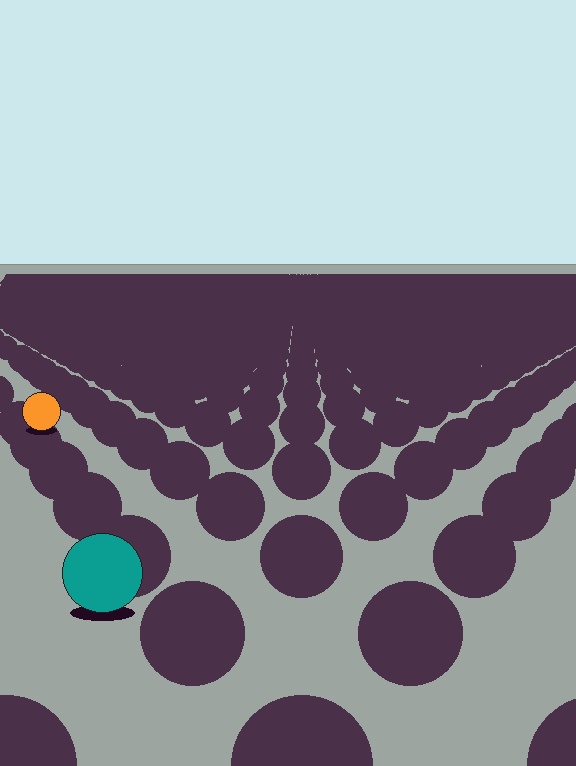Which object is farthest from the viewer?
The orange circle is farthest from the viewer. It appears smaller and the ground texture around it is denser.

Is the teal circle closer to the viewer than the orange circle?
Yes. The teal circle is closer — you can tell from the texture gradient: the ground texture is coarser near it.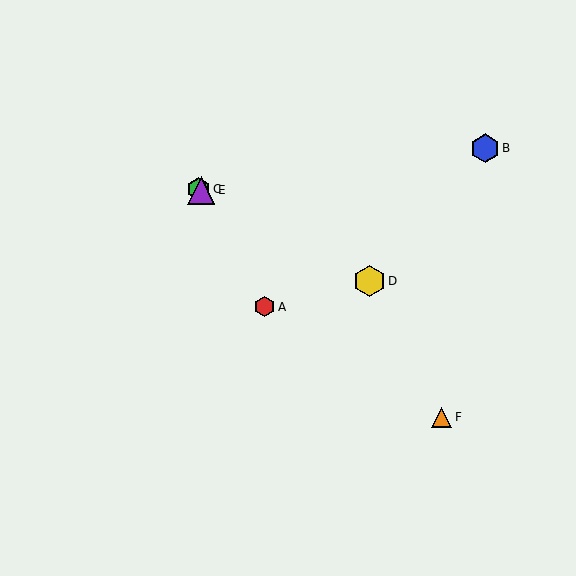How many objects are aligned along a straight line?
3 objects (C, D, E) are aligned along a straight line.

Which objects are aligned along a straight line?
Objects C, D, E are aligned along a straight line.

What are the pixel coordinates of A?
Object A is at (264, 307).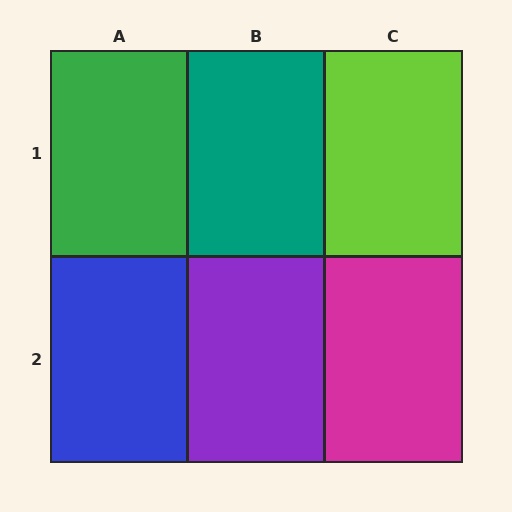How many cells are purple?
1 cell is purple.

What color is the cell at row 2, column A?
Blue.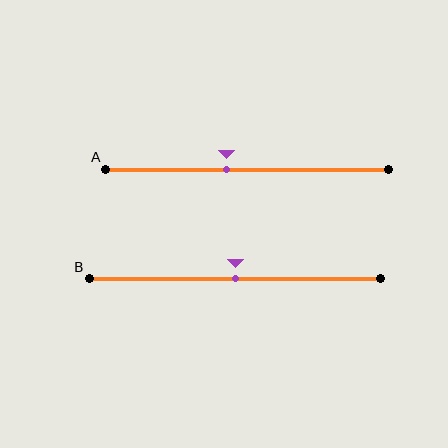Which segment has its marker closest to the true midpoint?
Segment B has its marker closest to the true midpoint.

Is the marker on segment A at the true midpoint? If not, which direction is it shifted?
No, the marker on segment A is shifted to the left by about 7% of the segment length.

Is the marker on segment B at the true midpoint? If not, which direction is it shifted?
Yes, the marker on segment B is at the true midpoint.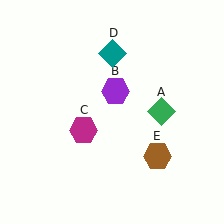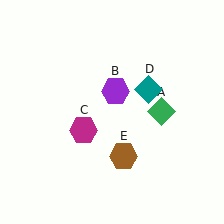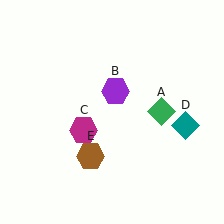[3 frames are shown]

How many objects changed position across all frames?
2 objects changed position: teal diamond (object D), brown hexagon (object E).